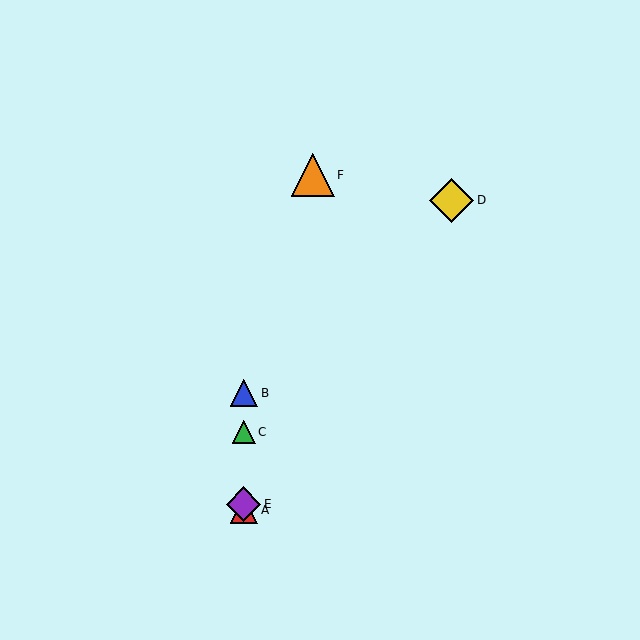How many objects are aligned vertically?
4 objects (A, B, C, E) are aligned vertically.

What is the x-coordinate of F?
Object F is at x≈313.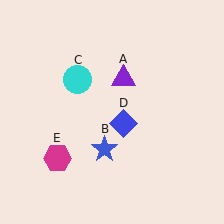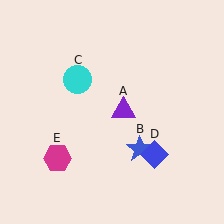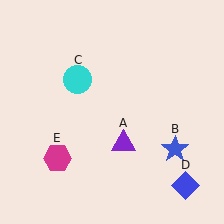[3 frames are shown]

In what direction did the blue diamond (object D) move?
The blue diamond (object D) moved down and to the right.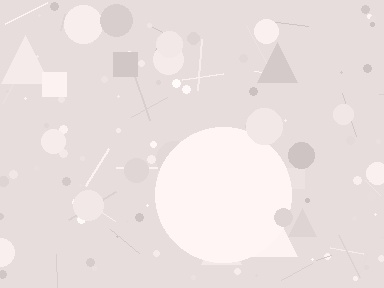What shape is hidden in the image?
A circle is hidden in the image.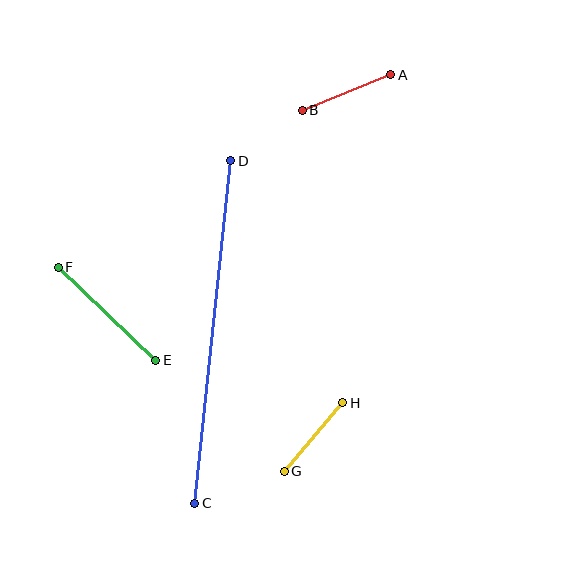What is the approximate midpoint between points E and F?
The midpoint is at approximately (107, 314) pixels.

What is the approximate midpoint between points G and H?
The midpoint is at approximately (314, 437) pixels.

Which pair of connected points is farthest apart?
Points C and D are farthest apart.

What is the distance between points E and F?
The distance is approximately 135 pixels.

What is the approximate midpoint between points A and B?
The midpoint is at approximately (347, 93) pixels.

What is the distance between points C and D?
The distance is approximately 344 pixels.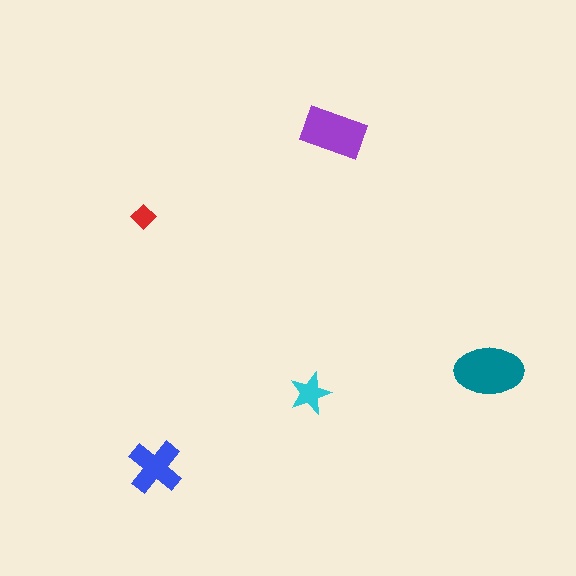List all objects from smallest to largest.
The red diamond, the cyan star, the blue cross, the purple rectangle, the teal ellipse.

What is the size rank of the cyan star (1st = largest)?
4th.